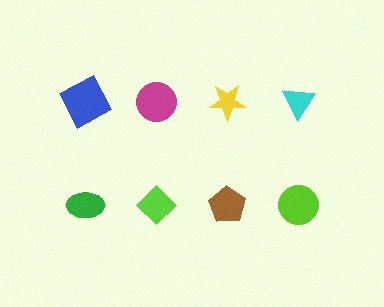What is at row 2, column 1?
A green ellipse.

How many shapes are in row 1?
4 shapes.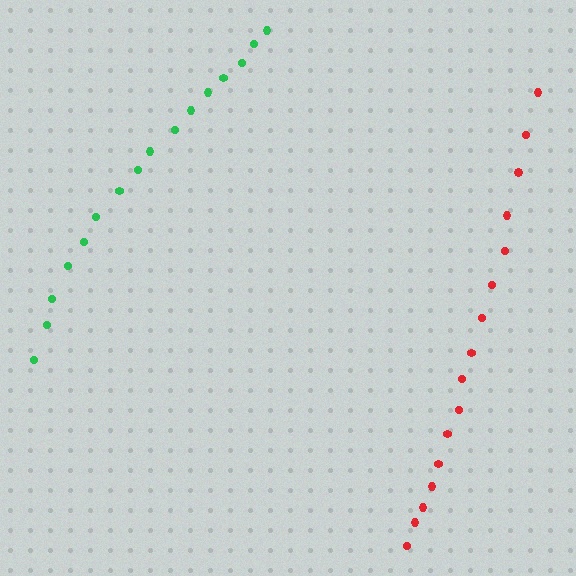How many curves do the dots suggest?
There are 2 distinct paths.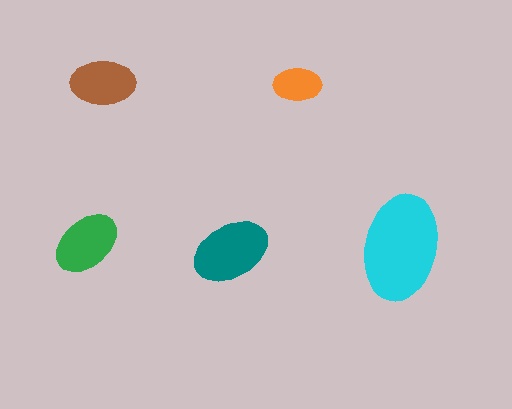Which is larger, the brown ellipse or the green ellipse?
The green one.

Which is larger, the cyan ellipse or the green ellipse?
The cyan one.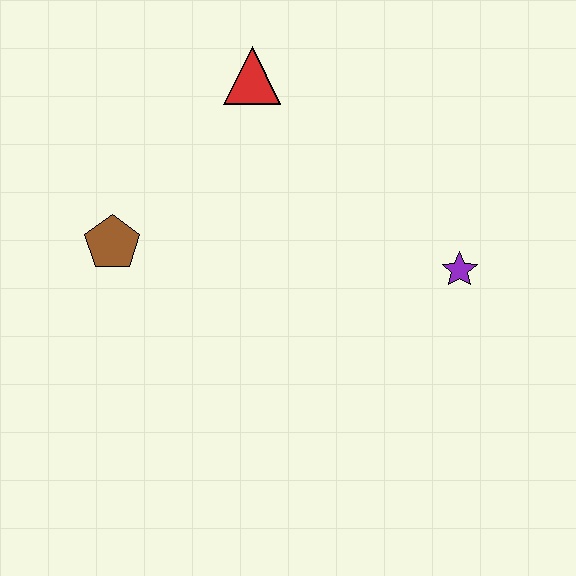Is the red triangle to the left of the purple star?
Yes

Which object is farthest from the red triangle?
The purple star is farthest from the red triangle.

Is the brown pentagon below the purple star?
No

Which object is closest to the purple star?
The red triangle is closest to the purple star.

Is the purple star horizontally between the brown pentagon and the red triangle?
No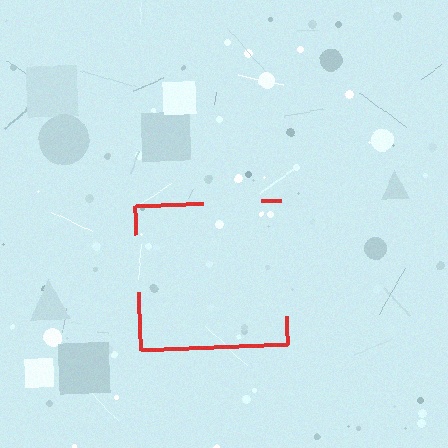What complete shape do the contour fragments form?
The contour fragments form a square.